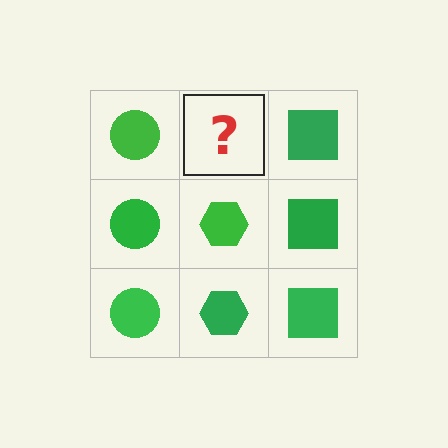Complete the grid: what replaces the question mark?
The question mark should be replaced with a green hexagon.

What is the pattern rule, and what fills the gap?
The rule is that each column has a consistent shape. The gap should be filled with a green hexagon.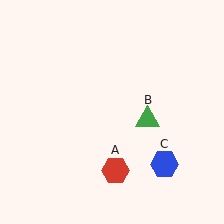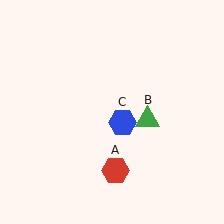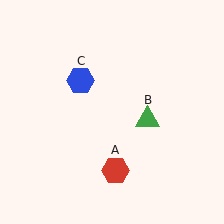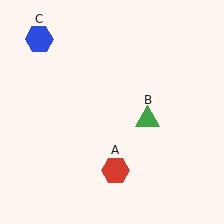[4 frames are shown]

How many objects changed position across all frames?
1 object changed position: blue hexagon (object C).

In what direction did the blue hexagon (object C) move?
The blue hexagon (object C) moved up and to the left.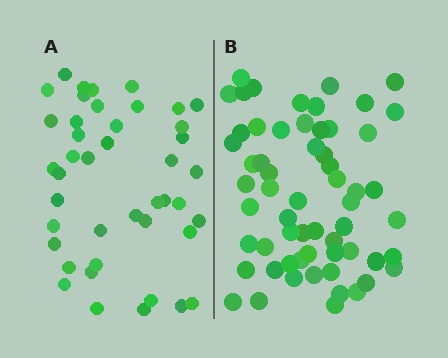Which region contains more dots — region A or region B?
Region B (the right region) has more dots.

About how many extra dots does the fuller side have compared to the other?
Region B has approximately 15 more dots than region A.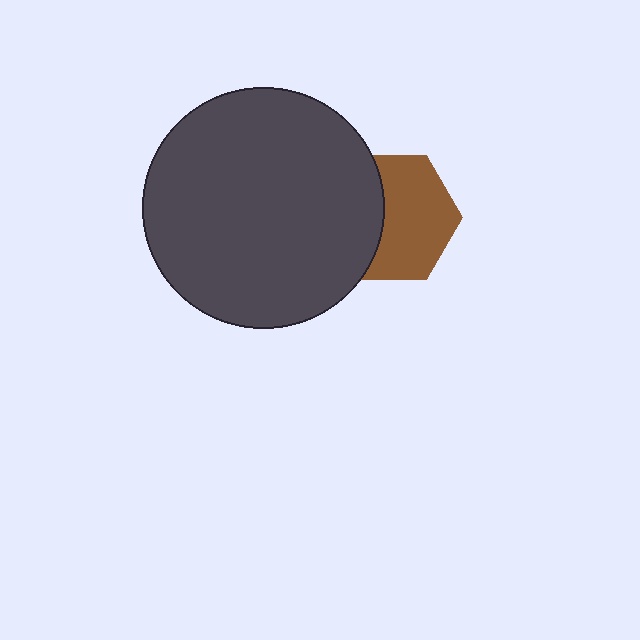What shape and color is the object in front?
The object in front is a dark gray circle.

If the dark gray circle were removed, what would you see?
You would see the complete brown hexagon.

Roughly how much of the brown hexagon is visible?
About half of it is visible (roughly 61%).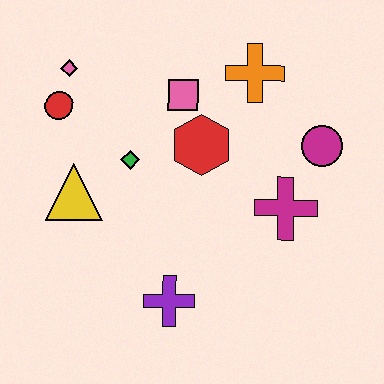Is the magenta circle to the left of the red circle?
No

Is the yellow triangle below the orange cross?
Yes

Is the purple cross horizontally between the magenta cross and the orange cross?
No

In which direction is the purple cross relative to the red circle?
The purple cross is below the red circle.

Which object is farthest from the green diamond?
The magenta circle is farthest from the green diamond.